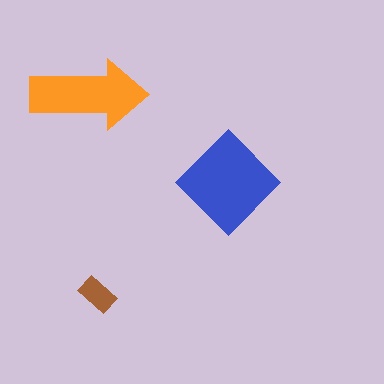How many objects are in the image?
There are 3 objects in the image.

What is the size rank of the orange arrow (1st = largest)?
2nd.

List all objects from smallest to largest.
The brown rectangle, the orange arrow, the blue diamond.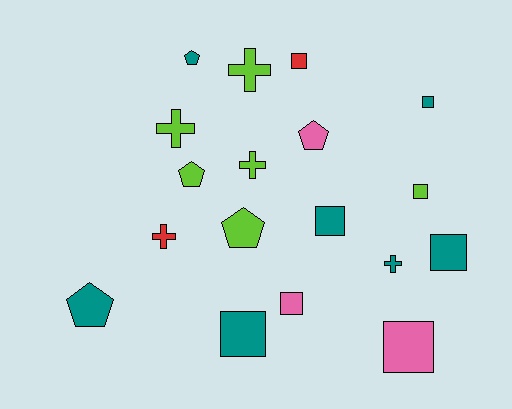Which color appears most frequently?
Teal, with 7 objects.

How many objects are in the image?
There are 18 objects.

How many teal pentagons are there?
There are 2 teal pentagons.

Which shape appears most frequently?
Square, with 8 objects.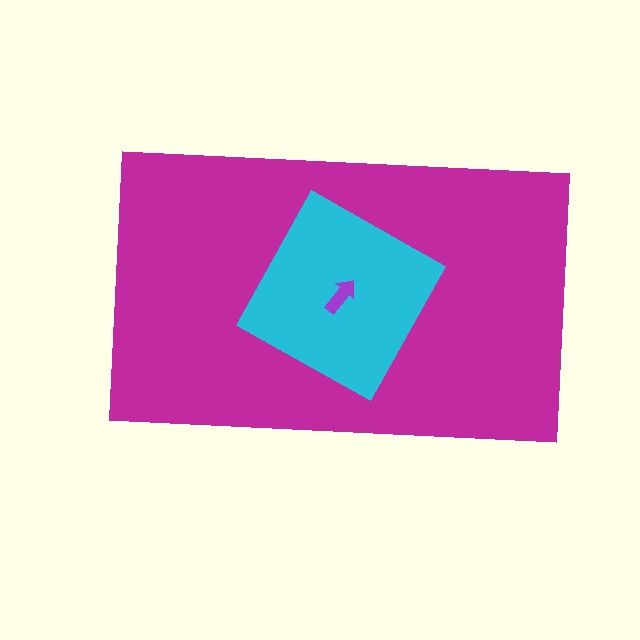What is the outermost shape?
The magenta rectangle.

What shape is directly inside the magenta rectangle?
The cyan square.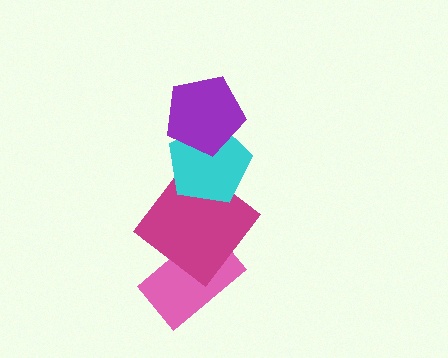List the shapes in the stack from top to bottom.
From top to bottom: the purple pentagon, the cyan pentagon, the magenta diamond, the pink rectangle.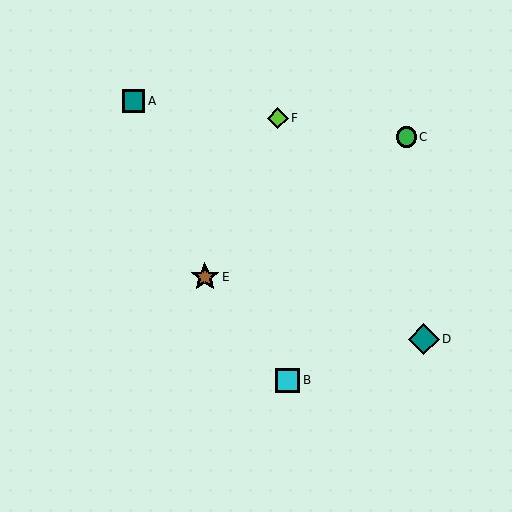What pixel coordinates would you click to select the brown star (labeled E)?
Click at (205, 277) to select the brown star E.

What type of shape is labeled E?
Shape E is a brown star.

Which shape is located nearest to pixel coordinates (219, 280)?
The brown star (labeled E) at (205, 277) is nearest to that location.